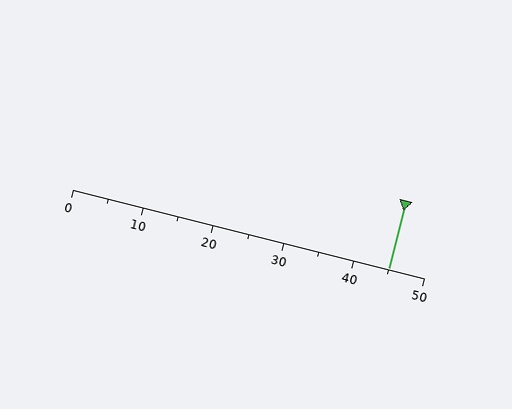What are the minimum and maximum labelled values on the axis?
The axis runs from 0 to 50.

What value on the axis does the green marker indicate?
The marker indicates approximately 45.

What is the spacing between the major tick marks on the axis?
The major ticks are spaced 10 apart.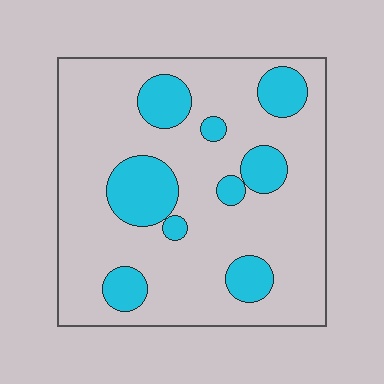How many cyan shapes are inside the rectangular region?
9.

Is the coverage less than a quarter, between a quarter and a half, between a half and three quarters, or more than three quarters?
Less than a quarter.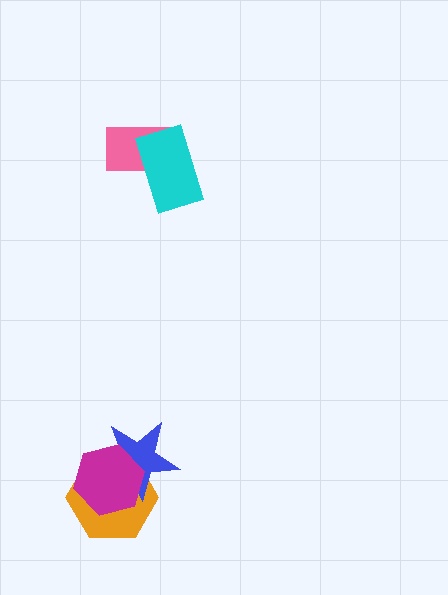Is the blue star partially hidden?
Yes, it is partially covered by another shape.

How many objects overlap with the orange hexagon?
2 objects overlap with the orange hexagon.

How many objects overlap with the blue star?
2 objects overlap with the blue star.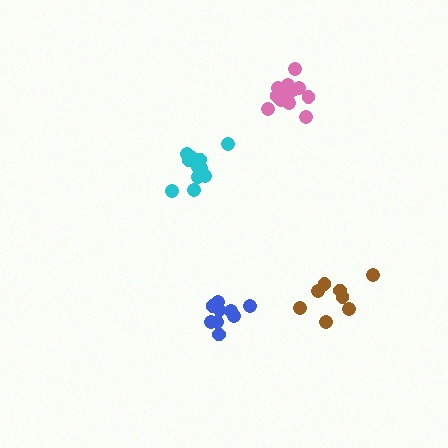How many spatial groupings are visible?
There are 4 spatial groupings.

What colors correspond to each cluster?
The clusters are colored: blue, brown, pink, cyan.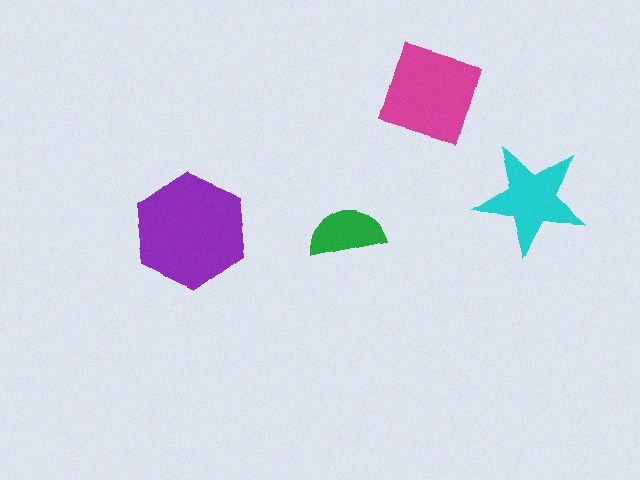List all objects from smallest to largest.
The green semicircle, the cyan star, the magenta diamond, the purple hexagon.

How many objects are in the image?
There are 4 objects in the image.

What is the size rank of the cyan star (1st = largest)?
3rd.